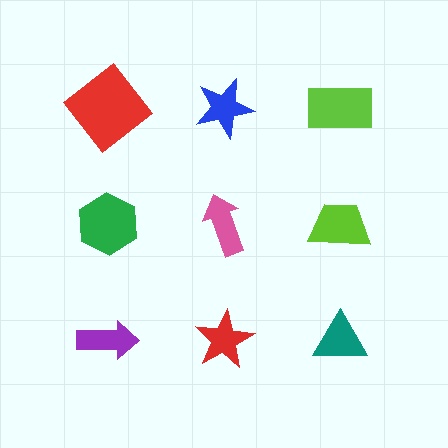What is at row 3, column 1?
A purple arrow.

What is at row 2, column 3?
A lime trapezoid.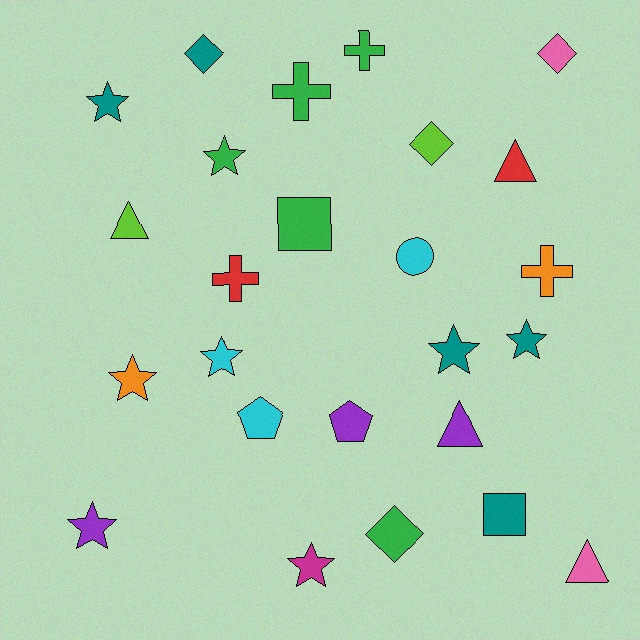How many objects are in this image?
There are 25 objects.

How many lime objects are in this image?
There are 2 lime objects.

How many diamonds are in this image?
There are 4 diamonds.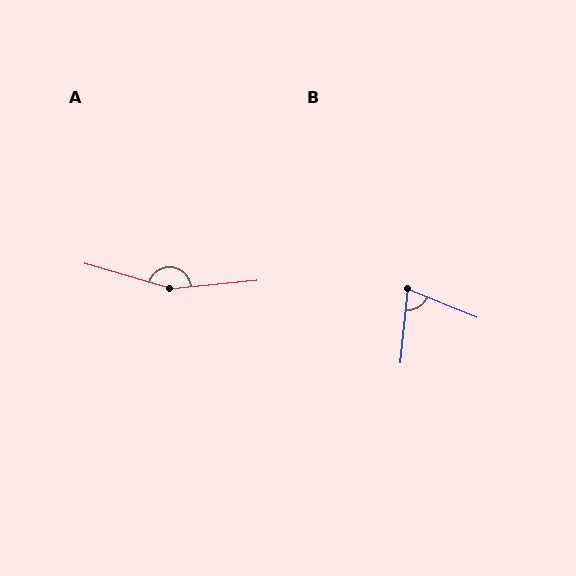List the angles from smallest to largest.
B (73°), A (159°).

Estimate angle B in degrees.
Approximately 73 degrees.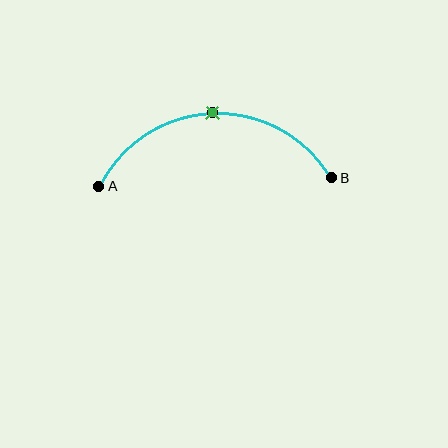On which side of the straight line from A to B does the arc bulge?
The arc bulges above the straight line connecting A and B.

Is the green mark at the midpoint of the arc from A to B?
Yes. The green mark lies on the arc at equal arc-length from both A and B — it is the arc midpoint.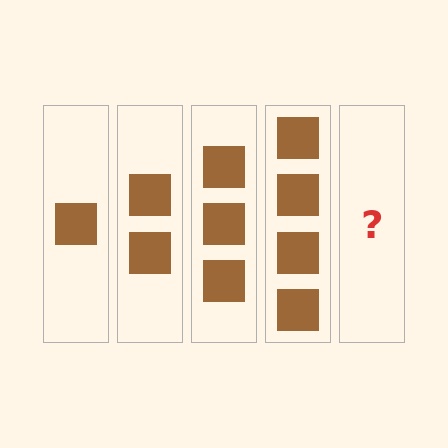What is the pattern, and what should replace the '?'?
The pattern is that each step adds one more square. The '?' should be 5 squares.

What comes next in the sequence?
The next element should be 5 squares.